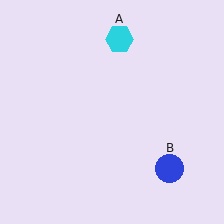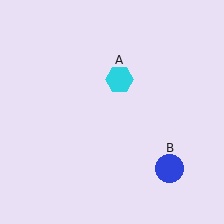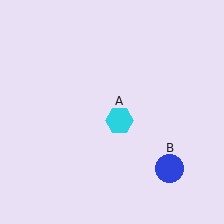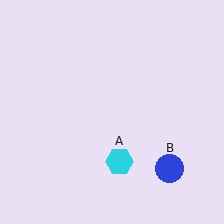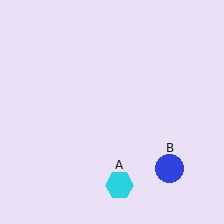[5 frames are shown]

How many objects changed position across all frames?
1 object changed position: cyan hexagon (object A).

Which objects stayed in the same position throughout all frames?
Blue circle (object B) remained stationary.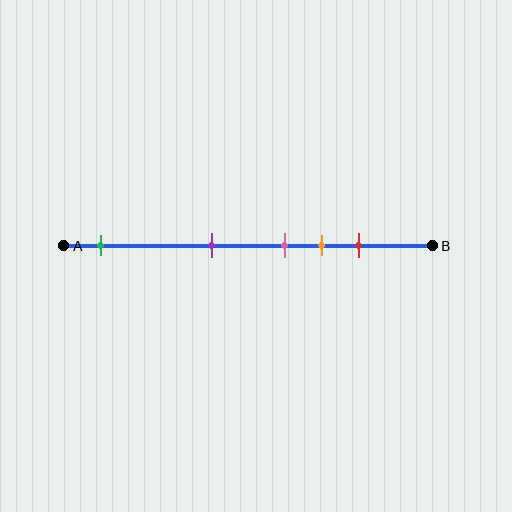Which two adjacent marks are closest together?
The pink and orange marks are the closest adjacent pair.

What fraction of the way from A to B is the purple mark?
The purple mark is approximately 40% (0.4) of the way from A to B.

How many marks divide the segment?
There are 5 marks dividing the segment.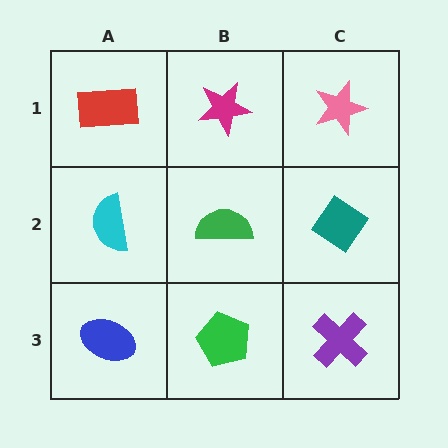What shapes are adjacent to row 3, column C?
A teal diamond (row 2, column C), a green pentagon (row 3, column B).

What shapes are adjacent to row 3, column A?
A cyan semicircle (row 2, column A), a green pentagon (row 3, column B).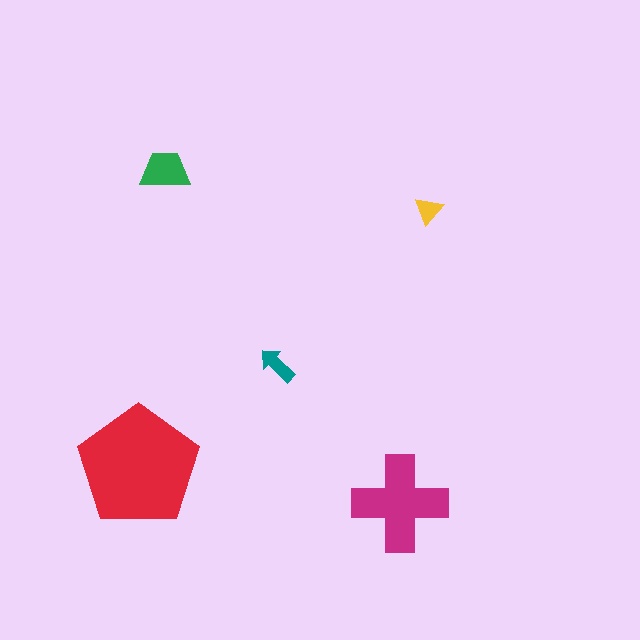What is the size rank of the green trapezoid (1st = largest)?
3rd.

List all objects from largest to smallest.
The red pentagon, the magenta cross, the green trapezoid, the teal arrow, the yellow triangle.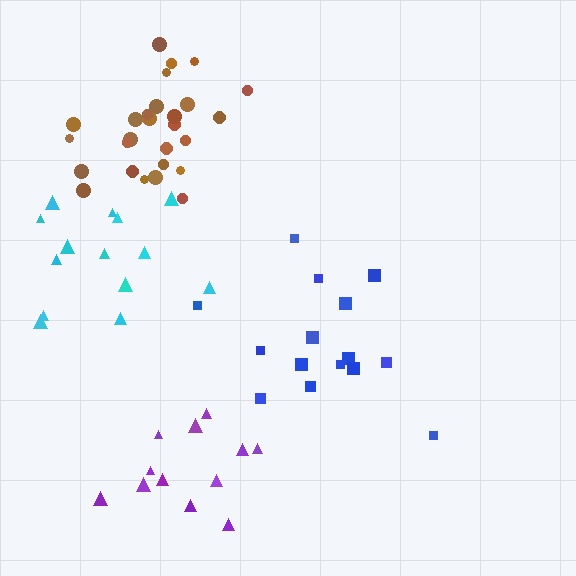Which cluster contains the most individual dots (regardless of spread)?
Brown (27).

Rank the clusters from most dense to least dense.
brown, blue, purple, cyan.